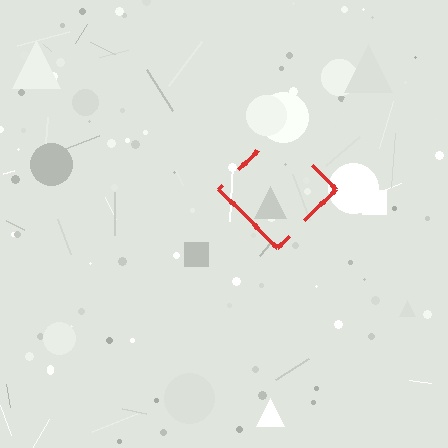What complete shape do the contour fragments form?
The contour fragments form a diamond.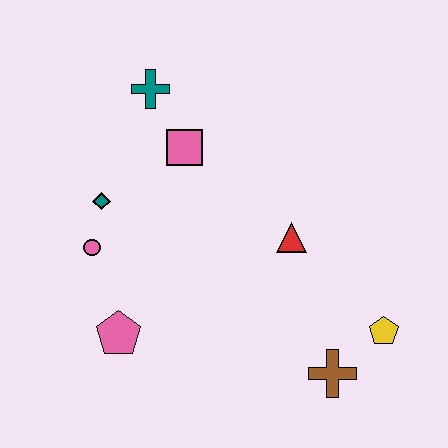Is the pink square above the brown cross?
Yes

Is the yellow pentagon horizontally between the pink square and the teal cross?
No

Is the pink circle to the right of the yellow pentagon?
No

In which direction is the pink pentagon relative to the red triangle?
The pink pentagon is to the left of the red triangle.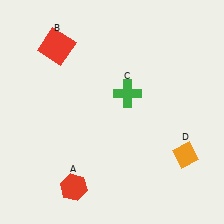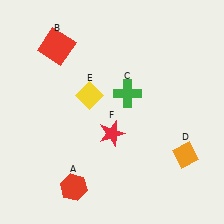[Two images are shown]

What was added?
A yellow diamond (E), a red star (F) were added in Image 2.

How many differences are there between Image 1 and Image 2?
There are 2 differences between the two images.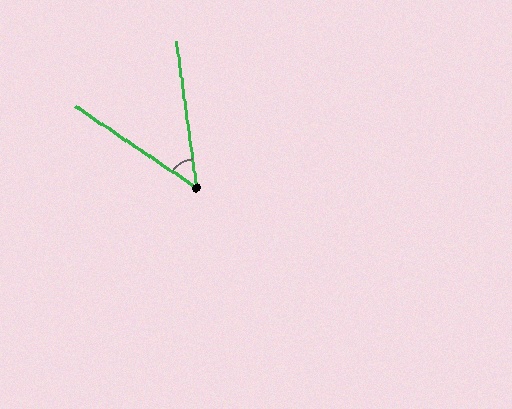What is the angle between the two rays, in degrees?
Approximately 48 degrees.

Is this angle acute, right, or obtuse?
It is acute.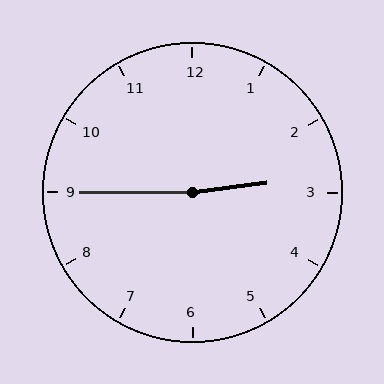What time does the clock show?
2:45.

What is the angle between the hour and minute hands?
Approximately 172 degrees.